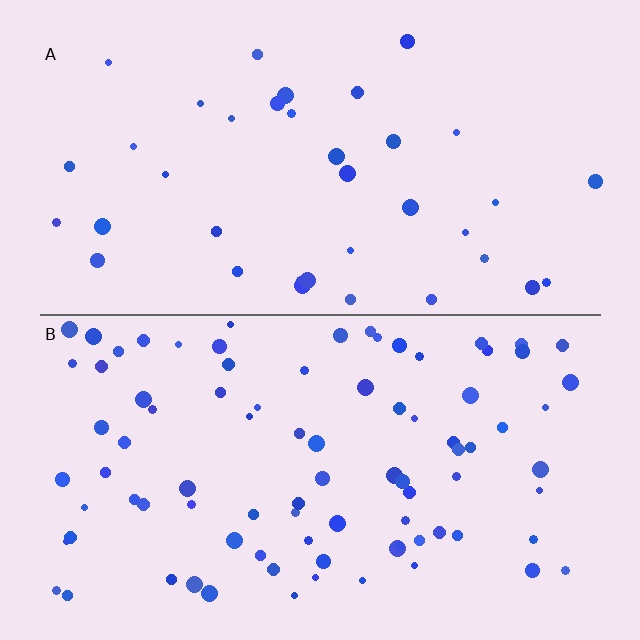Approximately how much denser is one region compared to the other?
Approximately 2.4× — region B over region A.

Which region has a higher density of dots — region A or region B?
B (the bottom).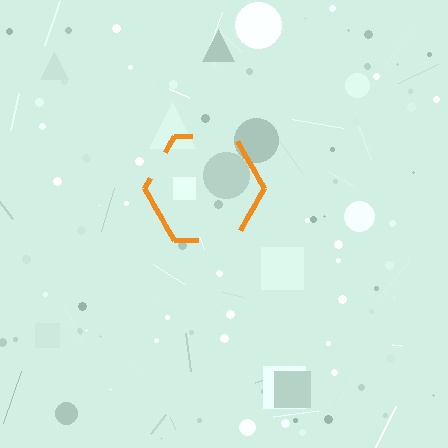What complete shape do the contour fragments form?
The contour fragments form a hexagon.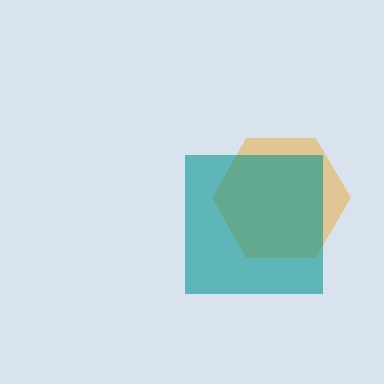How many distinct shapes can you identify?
There are 2 distinct shapes: an orange hexagon, a teal square.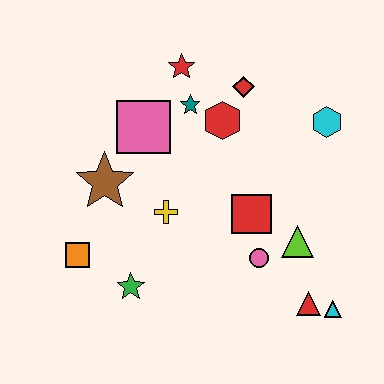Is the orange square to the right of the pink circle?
No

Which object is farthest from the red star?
The cyan triangle is farthest from the red star.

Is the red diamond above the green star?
Yes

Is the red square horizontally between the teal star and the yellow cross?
No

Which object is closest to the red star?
The teal star is closest to the red star.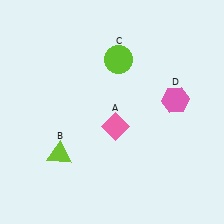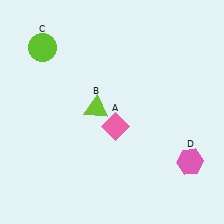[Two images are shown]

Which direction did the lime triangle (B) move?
The lime triangle (B) moved up.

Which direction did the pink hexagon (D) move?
The pink hexagon (D) moved down.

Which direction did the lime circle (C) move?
The lime circle (C) moved left.